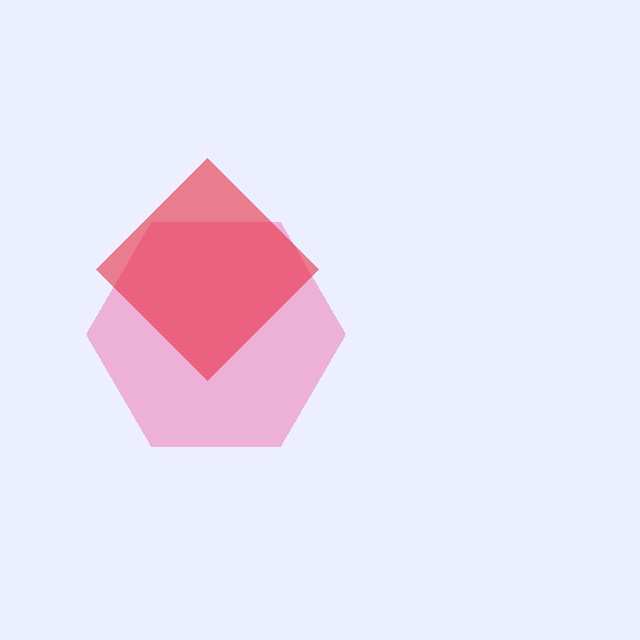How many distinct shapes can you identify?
There are 2 distinct shapes: a pink hexagon, a red diamond.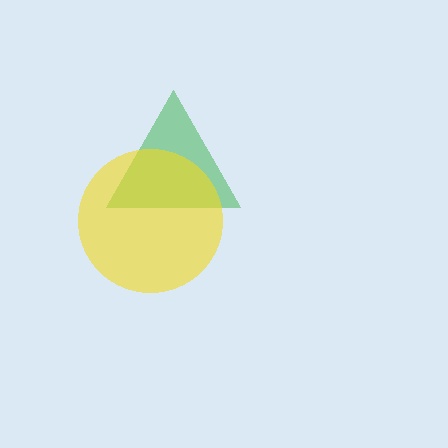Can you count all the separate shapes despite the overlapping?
Yes, there are 2 separate shapes.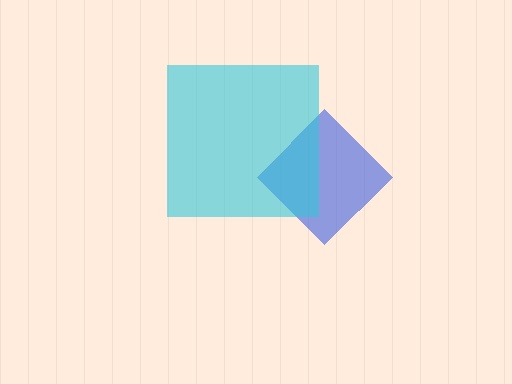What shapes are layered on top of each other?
The layered shapes are: a blue diamond, a cyan square.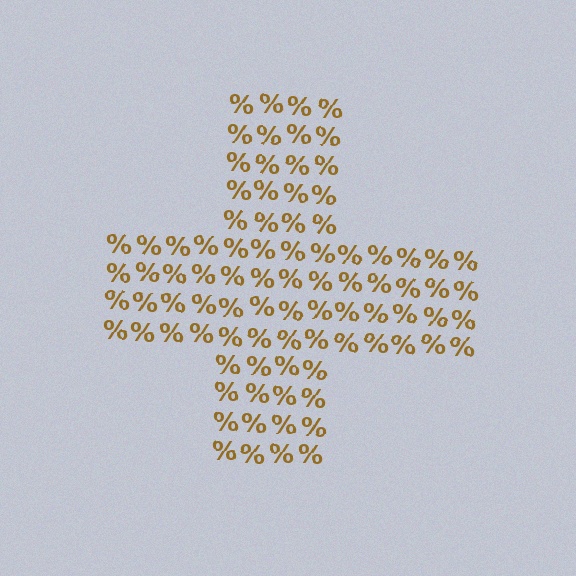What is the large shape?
The large shape is a cross.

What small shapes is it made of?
It is made of small percent signs.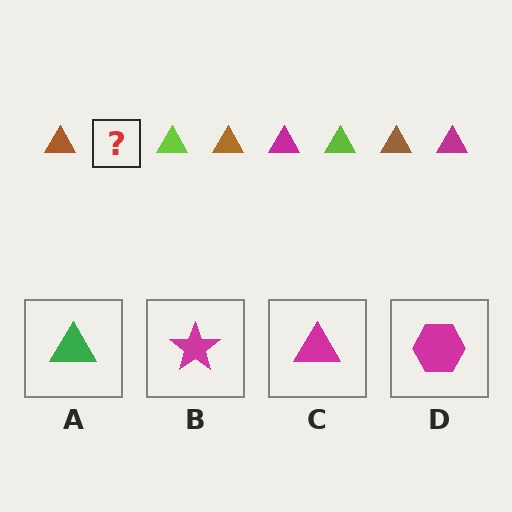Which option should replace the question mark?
Option C.